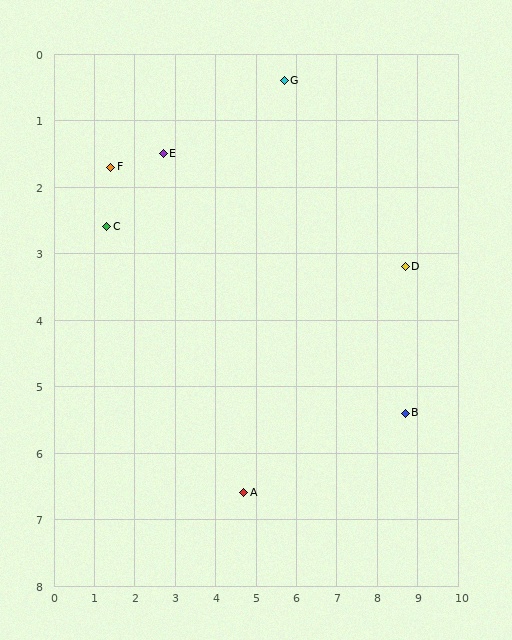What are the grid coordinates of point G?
Point G is at approximately (5.7, 0.4).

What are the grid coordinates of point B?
Point B is at approximately (8.7, 5.4).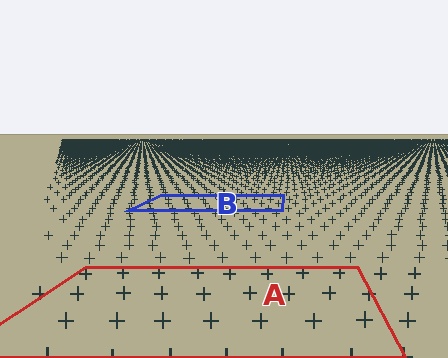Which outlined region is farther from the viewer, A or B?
Region B is farther from the viewer — the texture elements inside it appear smaller and more densely packed.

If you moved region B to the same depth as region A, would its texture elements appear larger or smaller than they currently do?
They would appear larger. At a closer depth, the same texture elements are projected at a bigger on-screen size.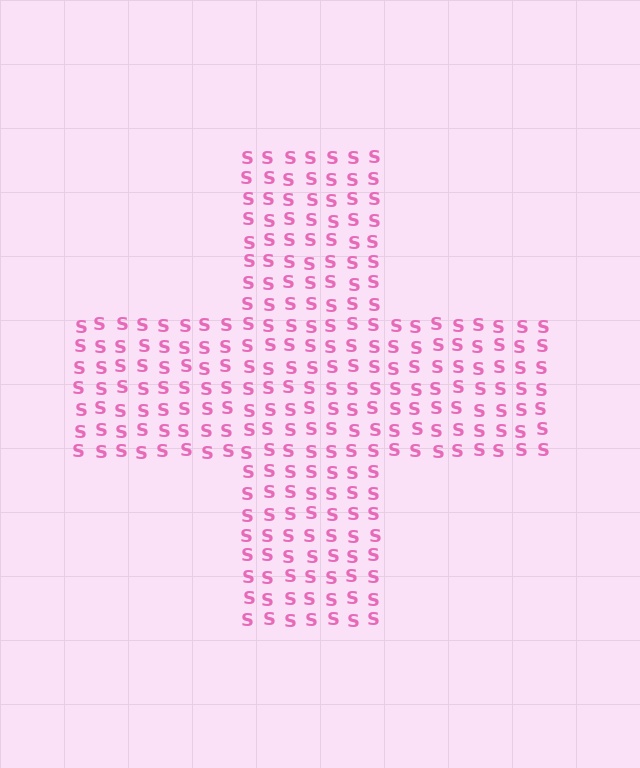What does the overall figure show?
The overall figure shows a cross.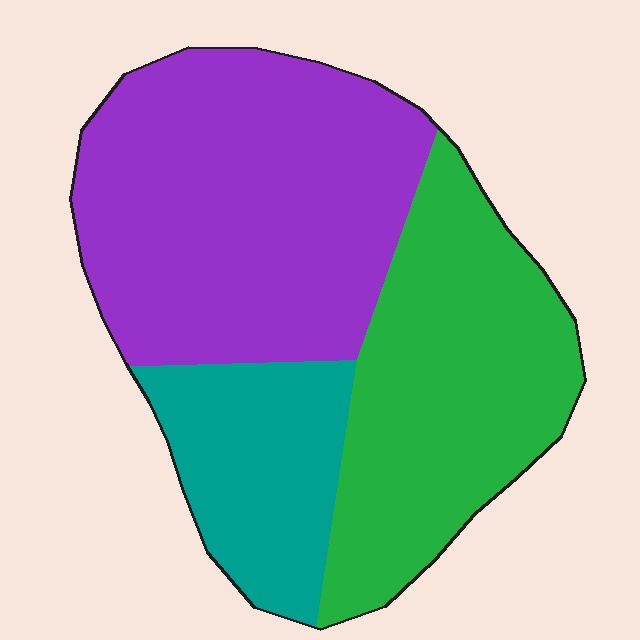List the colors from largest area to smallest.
From largest to smallest: purple, green, teal.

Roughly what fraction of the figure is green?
Green takes up between a third and a half of the figure.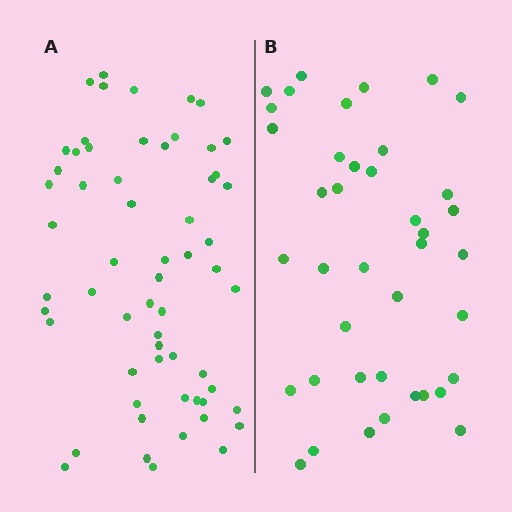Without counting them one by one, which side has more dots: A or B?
Region A (the left region) has more dots.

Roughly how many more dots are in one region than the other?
Region A has approximately 20 more dots than region B.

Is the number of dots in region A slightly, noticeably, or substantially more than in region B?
Region A has substantially more. The ratio is roughly 1.5 to 1.